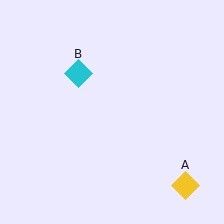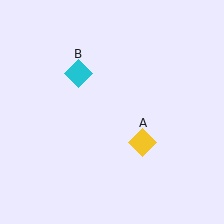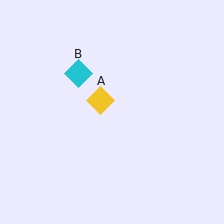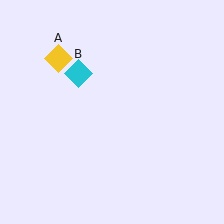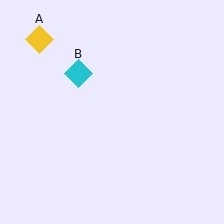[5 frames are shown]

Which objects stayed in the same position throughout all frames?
Cyan diamond (object B) remained stationary.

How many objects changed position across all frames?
1 object changed position: yellow diamond (object A).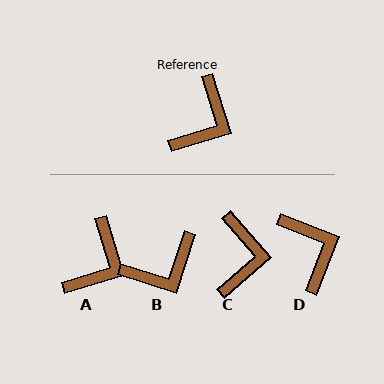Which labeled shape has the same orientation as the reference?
A.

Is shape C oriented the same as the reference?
No, it is off by about 24 degrees.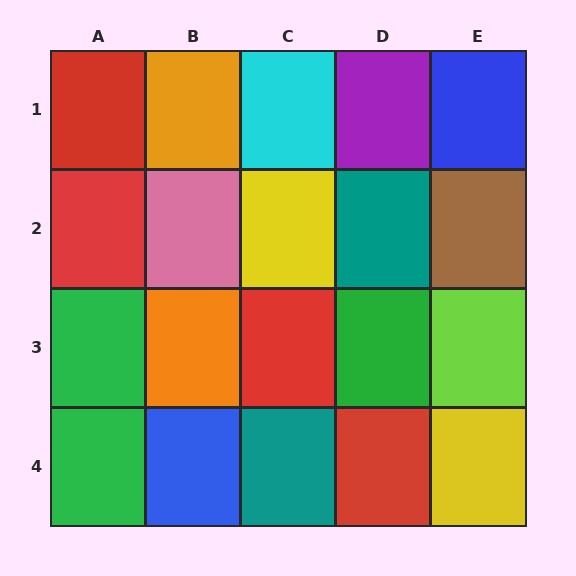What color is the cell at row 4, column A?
Green.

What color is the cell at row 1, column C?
Cyan.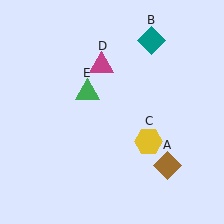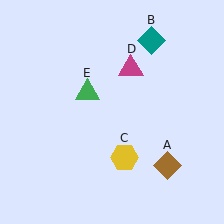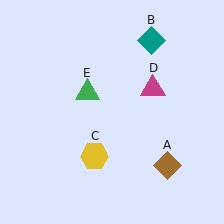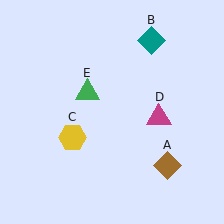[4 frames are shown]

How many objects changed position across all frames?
2 objects changed position: yellow hexagon (object C), magenta triangle (object D).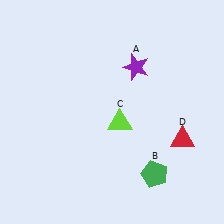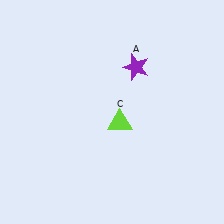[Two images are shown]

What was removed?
The green pentagon (B), the red triangle (D) were removed in Image 2.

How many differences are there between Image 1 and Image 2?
There are 2 differences between the two images.